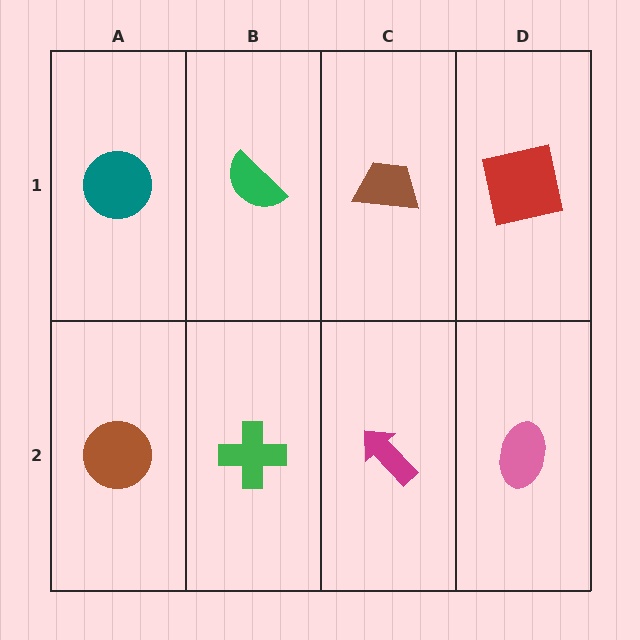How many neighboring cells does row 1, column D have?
2.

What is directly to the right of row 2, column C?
A pink ellipse.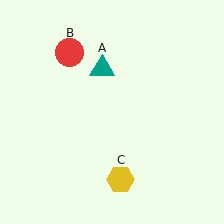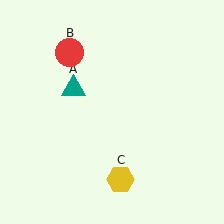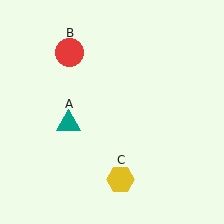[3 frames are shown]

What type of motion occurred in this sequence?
The teal triangle (object A) rotated counterclockwise around the center of the scene.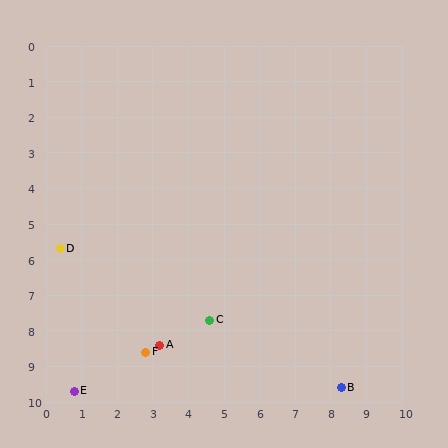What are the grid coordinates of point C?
Point C is at approximately (4.6, 7.7).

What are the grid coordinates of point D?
Point D is at approximately (0.4, 5.7).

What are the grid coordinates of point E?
Point E is at approximately (0.8, 9.7).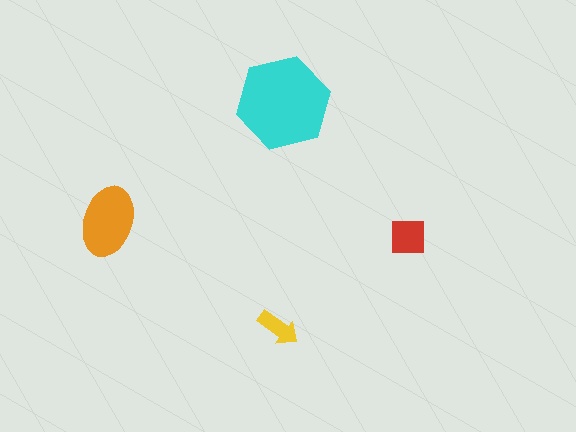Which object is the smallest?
The yellow arrow.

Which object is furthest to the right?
The red square is rightmost.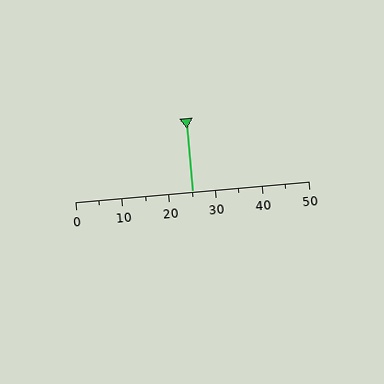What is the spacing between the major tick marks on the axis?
The major ticks are spaced 10 apart.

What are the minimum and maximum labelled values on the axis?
The axis runs from 0 to 50.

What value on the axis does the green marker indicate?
The marker indicates approximately 25.